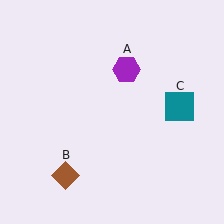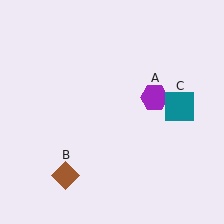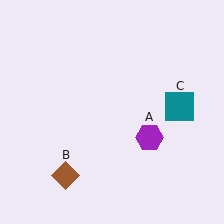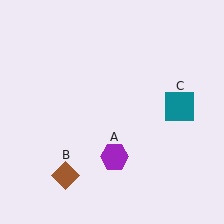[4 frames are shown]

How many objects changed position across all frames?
1 object changed position: purple hexagon (object A).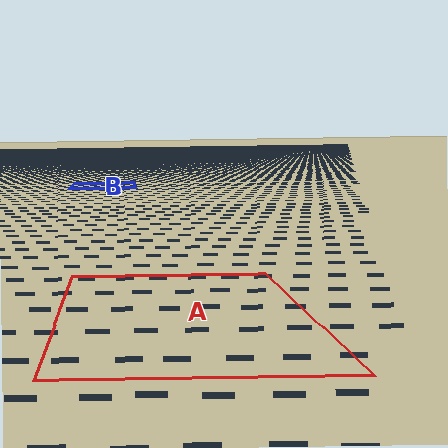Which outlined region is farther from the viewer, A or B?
Region B is farther from the viewer — the texture elements inside it appear smaller and more densely packed.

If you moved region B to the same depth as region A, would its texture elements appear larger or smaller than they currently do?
They would appear larger. At a closer depth, the same texture elements are projected at a bigger on-screen size.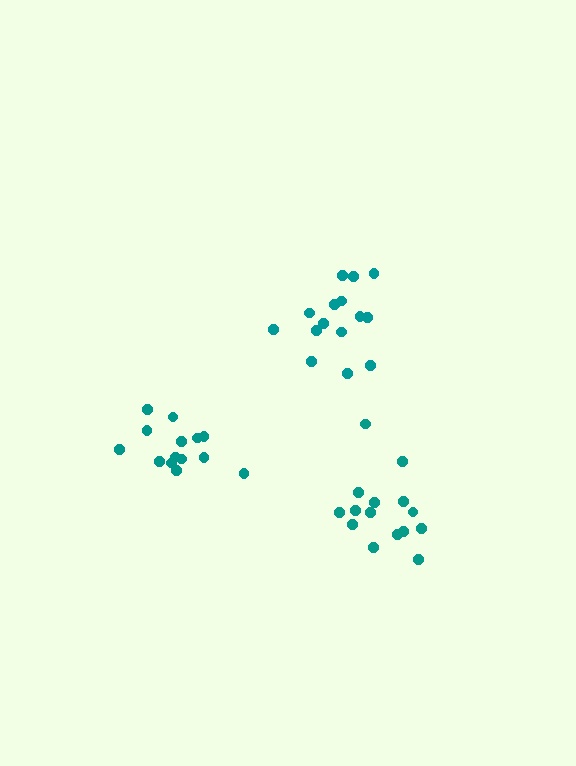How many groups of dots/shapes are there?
There are 3 groups.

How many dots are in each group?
Group 1: 14 dots, Group 2: 15 dots, Group 3: 15 dots (44 total).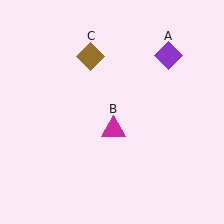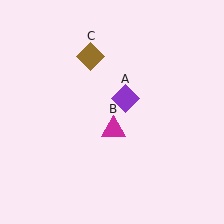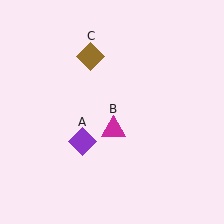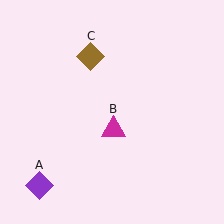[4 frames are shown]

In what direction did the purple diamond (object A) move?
The purple diamond (object A) moved down and to the left.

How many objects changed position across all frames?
1 object changed position: purple diamond (object A).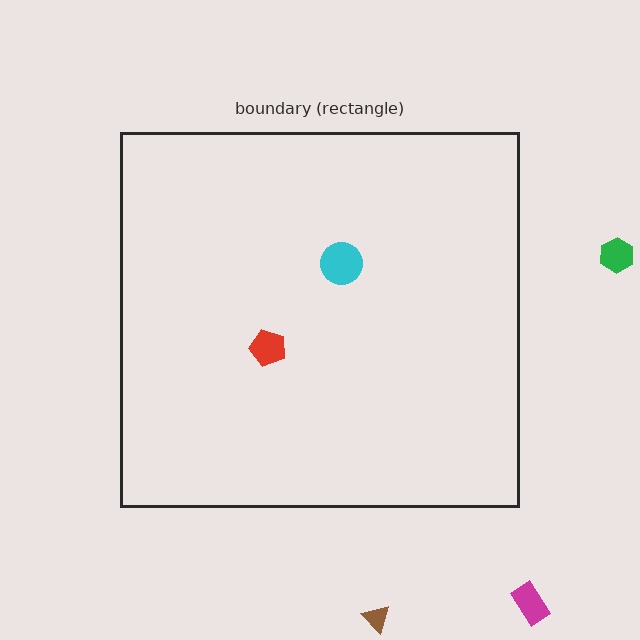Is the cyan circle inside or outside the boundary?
Inside.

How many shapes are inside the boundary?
2 inside, 3 outside.